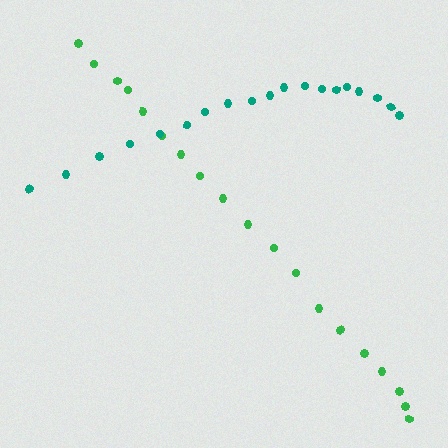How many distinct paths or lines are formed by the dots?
There are 2 distinct paths.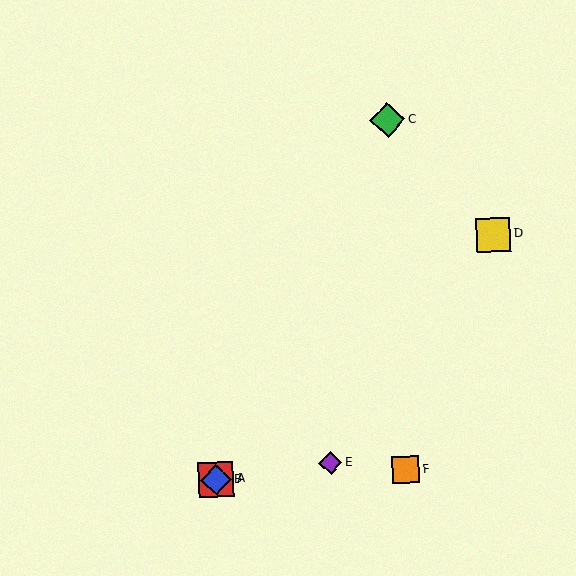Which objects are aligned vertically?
Objects A, B are aligned vertically.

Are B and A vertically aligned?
Yes, both are at x≈216.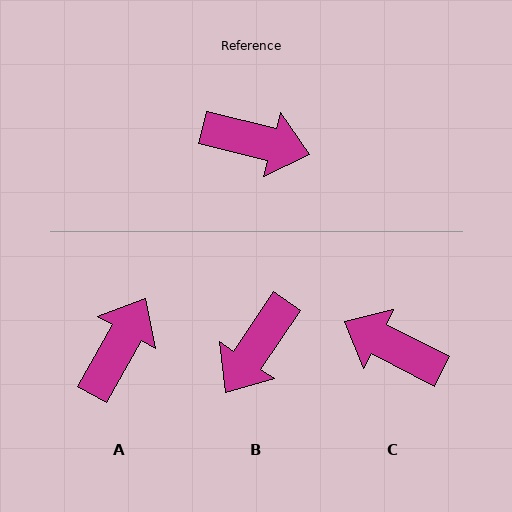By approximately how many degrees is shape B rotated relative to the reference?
Approximately 110 degrees clockwise.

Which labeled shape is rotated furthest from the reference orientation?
C, about 167 degrees away.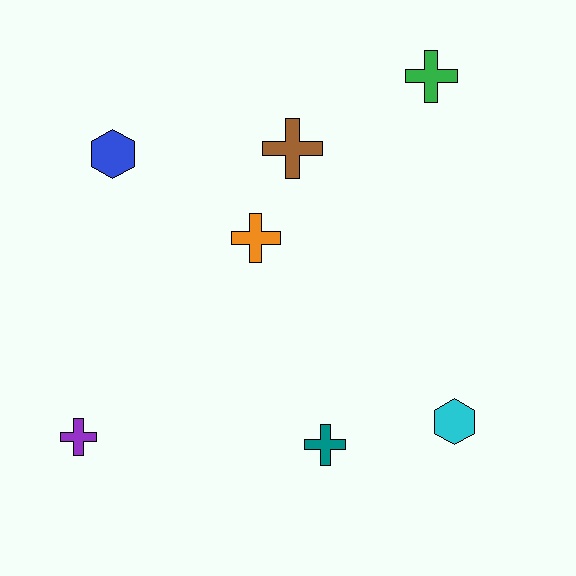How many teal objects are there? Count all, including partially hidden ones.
There is 1 teal object.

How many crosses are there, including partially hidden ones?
There are 5 crosses.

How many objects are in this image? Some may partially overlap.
There are 7 objects.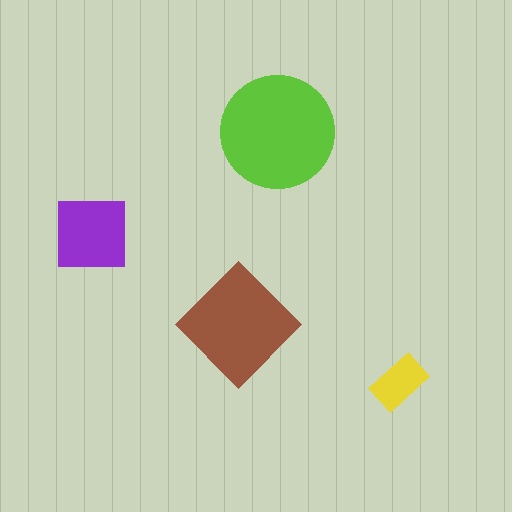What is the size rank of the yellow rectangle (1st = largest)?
4th.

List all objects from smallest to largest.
The yellow rectangle, the purple square, the brown diamond, the lime circle.